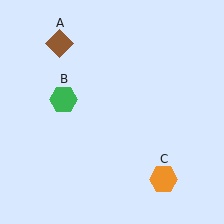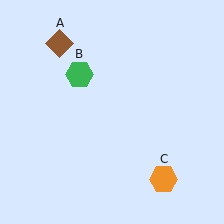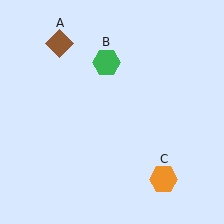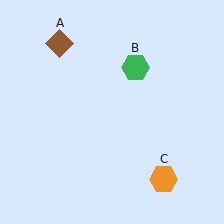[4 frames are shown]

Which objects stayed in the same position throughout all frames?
Brown diamond (object A) and orange hexagon (object C) remained stationary.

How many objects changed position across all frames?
1 object changed position: green hexagon (object B).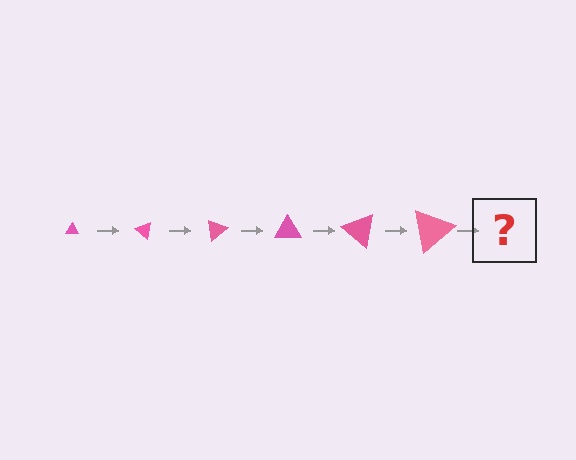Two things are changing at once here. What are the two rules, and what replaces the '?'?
The two rules are that the triangle grows larger each step and it rotates 40 degrees each step. The '?' should be a triangle, larger than the previous one and rotated 240 degrees from the start.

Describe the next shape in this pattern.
It should be a triangle, larger than the previous one and rotated 240 degrees from the start.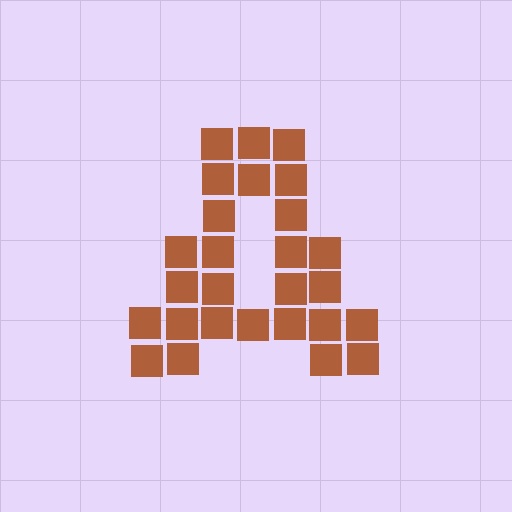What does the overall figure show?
The overall figure shows the letter A.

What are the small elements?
The small elements are squares.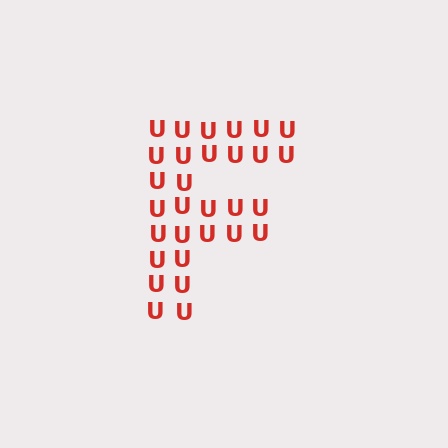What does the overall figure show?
The overall figure shows the letter F.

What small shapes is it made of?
It is made of small letter U's.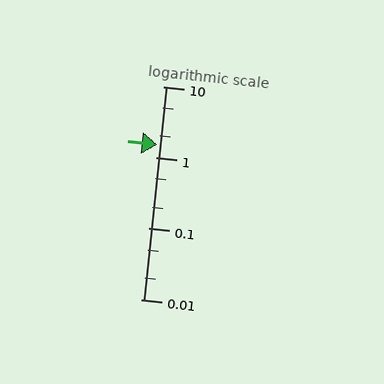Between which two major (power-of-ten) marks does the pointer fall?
The pointer is between 1 and 10.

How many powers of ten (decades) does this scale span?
The scale spans 3 decades, from 0.01 to 10.